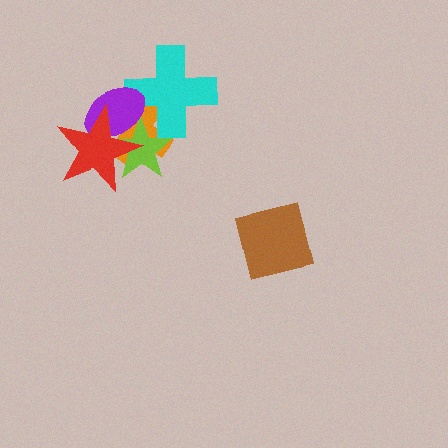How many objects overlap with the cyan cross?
3 objects overlap with the cyan cross.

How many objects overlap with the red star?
3 objects overlap with the red star.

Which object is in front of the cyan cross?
The purple ellipse is in front of the cyan cross.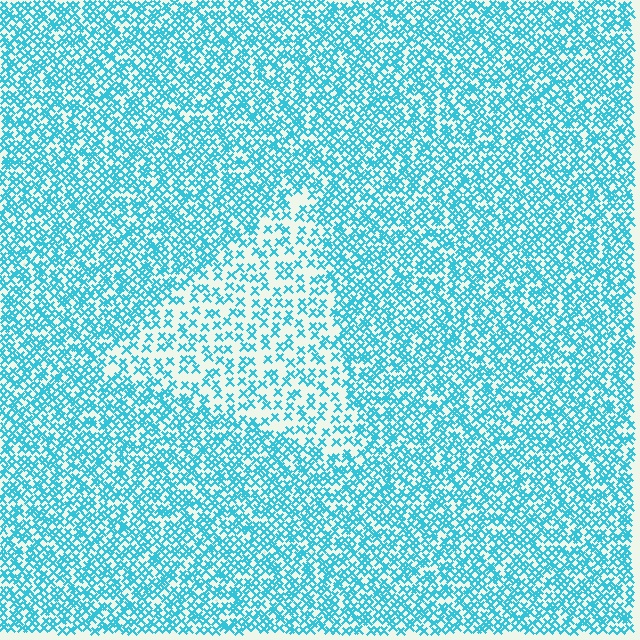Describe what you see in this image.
The image contains small cyan elements arranged at two different densities. A triangle-shaped region is visible where the elements are less densely packed than the surrounding area.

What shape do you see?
I see a triangle.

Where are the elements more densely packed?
The elements are more densely packed outside the triangle boundary.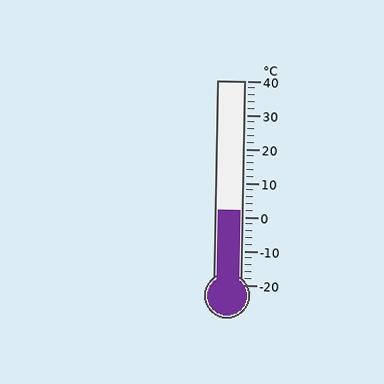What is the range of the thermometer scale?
The thermometer scale ranges from -20°C to 40°C.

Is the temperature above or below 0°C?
The temperature is above 0°C.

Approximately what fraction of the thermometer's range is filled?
The thermometer is filled to approximately 35% of its range.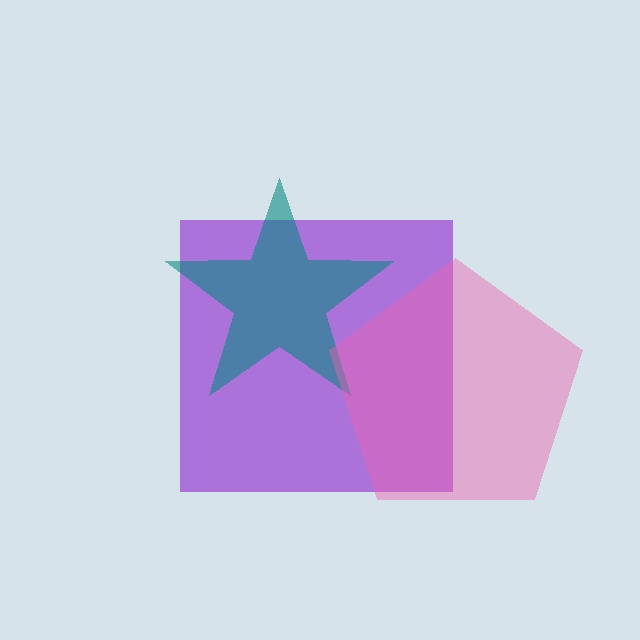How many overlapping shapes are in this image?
There are 3 overlapping shapes in the image.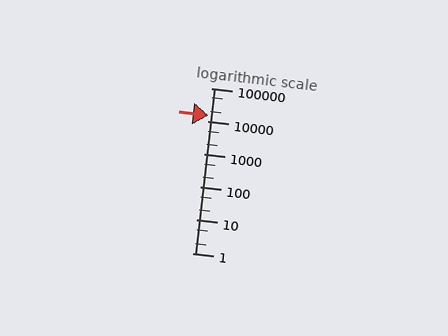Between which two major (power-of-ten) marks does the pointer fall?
The pointer is between 10000 and 100000.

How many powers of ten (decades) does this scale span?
The scale spans 5 decades, from 1 to 100000.